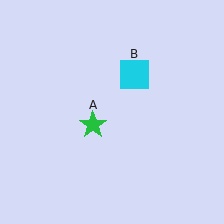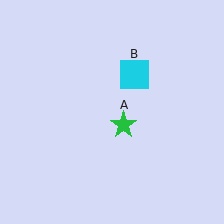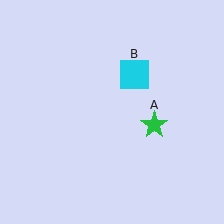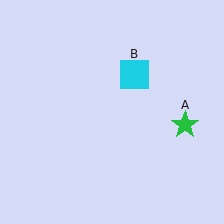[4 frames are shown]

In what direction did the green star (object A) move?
The green star (object A) moved right.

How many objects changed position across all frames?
1 object changed position: green star (object A).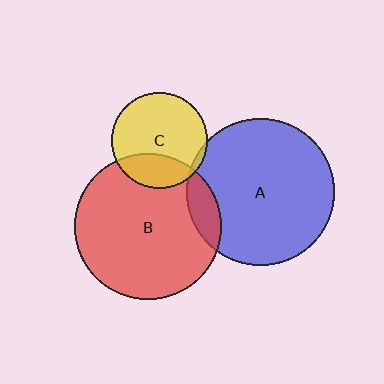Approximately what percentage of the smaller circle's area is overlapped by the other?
Approximately 25%.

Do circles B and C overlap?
Yes.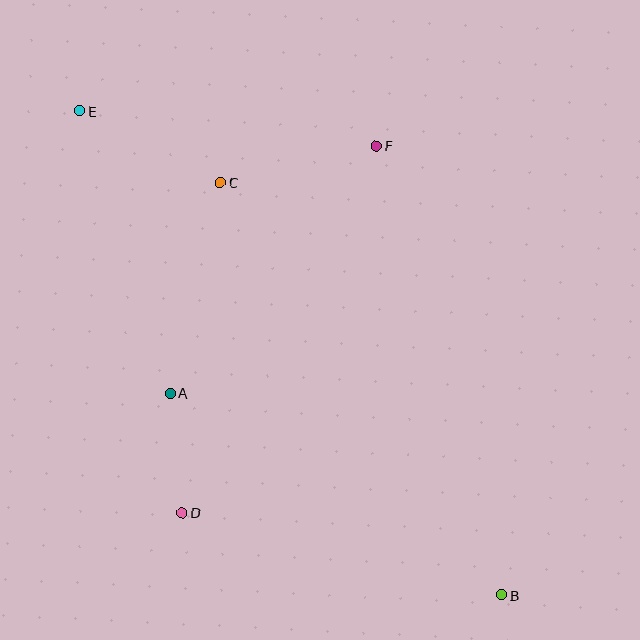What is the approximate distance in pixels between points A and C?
The distance between A and C is approximately 217 pixels.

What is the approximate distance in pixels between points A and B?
The distance between A and B is approximately 388 pixels.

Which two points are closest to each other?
Points A and D are closest to each other.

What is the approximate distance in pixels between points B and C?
The distance between B and C is approximately 500 pixels.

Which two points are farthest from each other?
Points B and E are farthest from each other.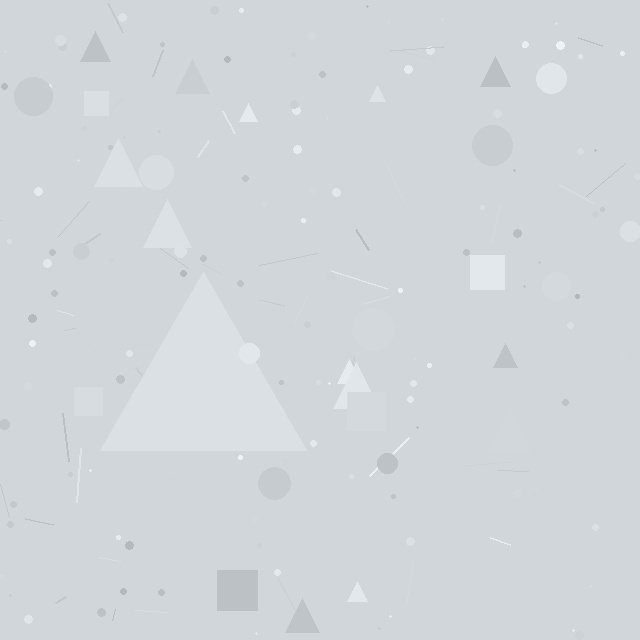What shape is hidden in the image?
A triangle is hidden in the image.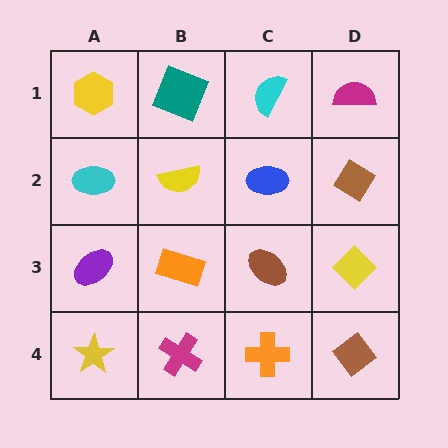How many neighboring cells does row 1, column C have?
3.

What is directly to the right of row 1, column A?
A teal square.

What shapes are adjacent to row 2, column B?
A teal square (row 1, column B), an orange rectangle (row 3, column B), a cyan ellipse (row 2, column A), a blue ellipse (row 2, column C).